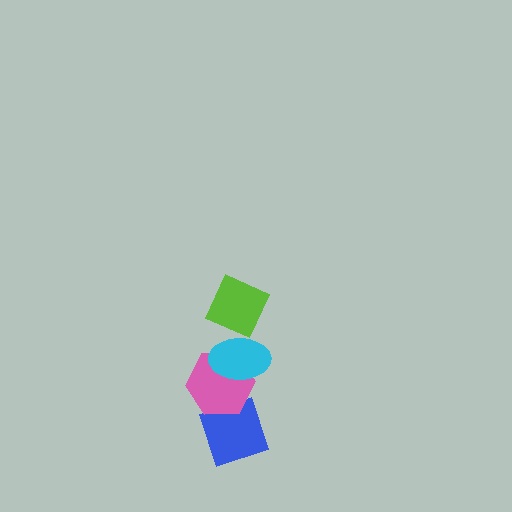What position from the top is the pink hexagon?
The pink hexagon is 3rd from the top.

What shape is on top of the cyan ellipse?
The lime diamond is on top of the cyan ellipse.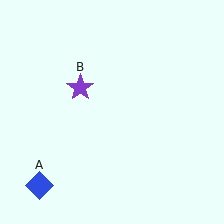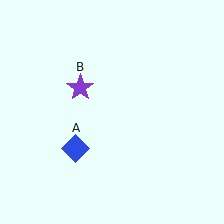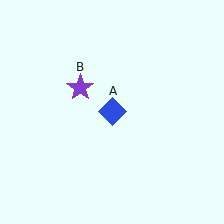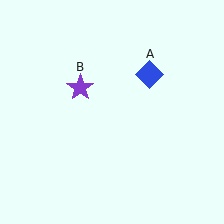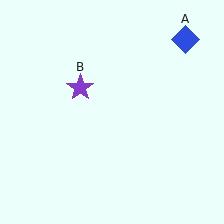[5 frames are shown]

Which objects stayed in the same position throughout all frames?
Purple star (object B) remained stationary.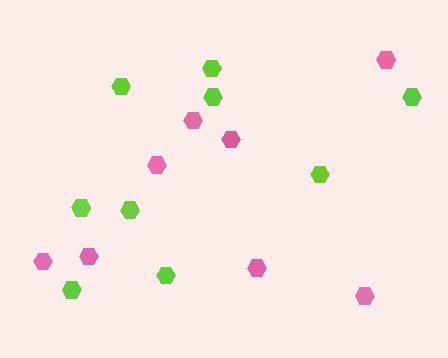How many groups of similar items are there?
There are 2 groups: one group of pink hexagons (8) and one group of lime hexagons (9).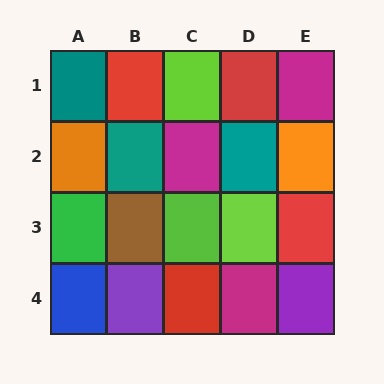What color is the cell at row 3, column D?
Lime.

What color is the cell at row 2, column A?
Orange.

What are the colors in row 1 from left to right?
Teal, red, lime, red, magenta.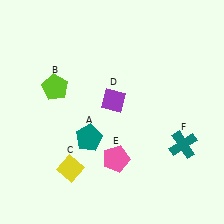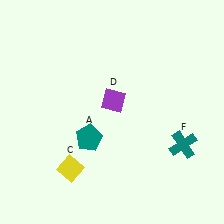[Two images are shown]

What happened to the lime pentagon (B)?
The lime pentagon (B) was removed in Image 2. It was in the top-left area of Image 1.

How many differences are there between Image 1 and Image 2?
There are 2 differences between the two images.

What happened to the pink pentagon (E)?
The pink pentagon (E) was removed in Image 2. It was in the bottom-right area of Image 1.